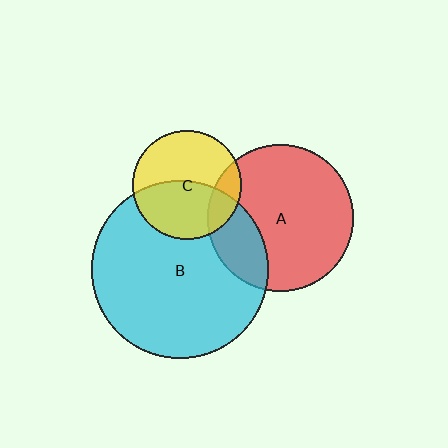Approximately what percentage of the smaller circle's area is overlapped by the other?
Approximately 50%.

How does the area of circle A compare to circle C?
Approximately 1.8 times.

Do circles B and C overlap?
Yes.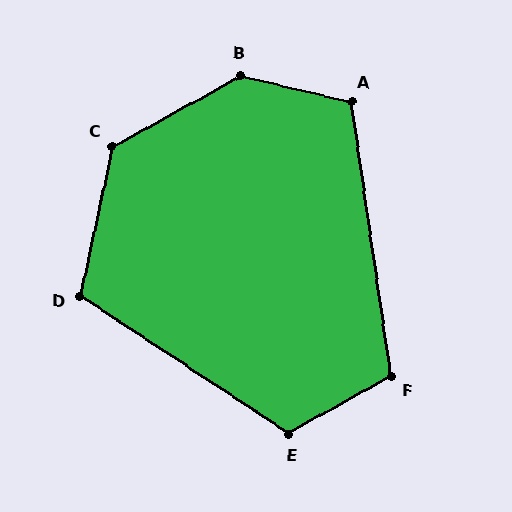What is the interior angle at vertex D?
Approximately 111 degrees (obtuse).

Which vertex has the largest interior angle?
B, at approximately 138 degrees.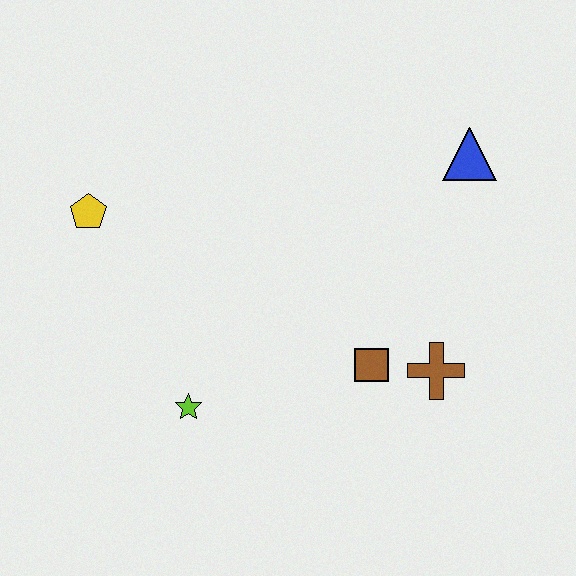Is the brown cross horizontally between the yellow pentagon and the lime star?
No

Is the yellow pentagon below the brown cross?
No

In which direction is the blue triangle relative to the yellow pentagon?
The blue triangle is to the right of the yellow pentagon.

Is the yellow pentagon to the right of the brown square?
No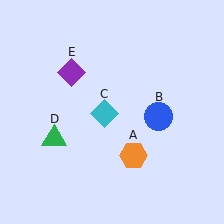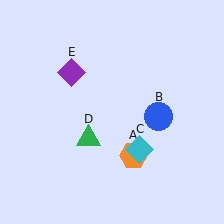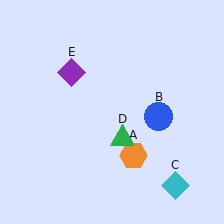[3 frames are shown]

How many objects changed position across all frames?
2 objects changed position: cyan diamond (object C), green triangle (object D).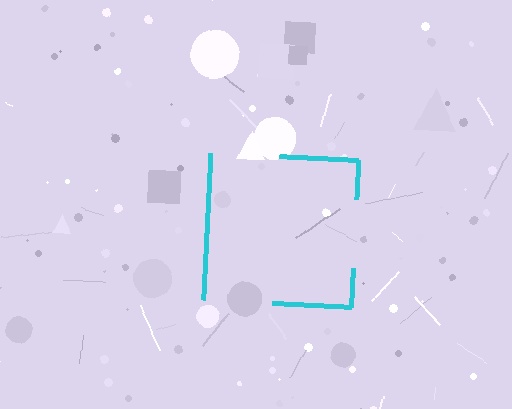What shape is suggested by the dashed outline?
The dashed outline suggests a square.